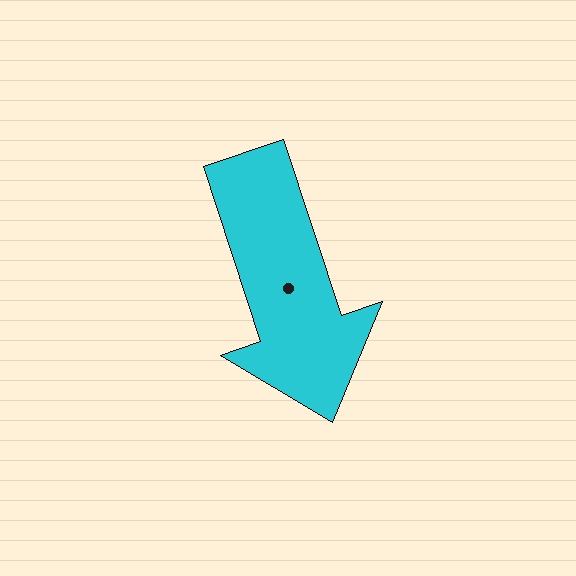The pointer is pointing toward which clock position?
Roughly 5 o'clock.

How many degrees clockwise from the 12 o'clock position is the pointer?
Approximately 162 degrees.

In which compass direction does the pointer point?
South.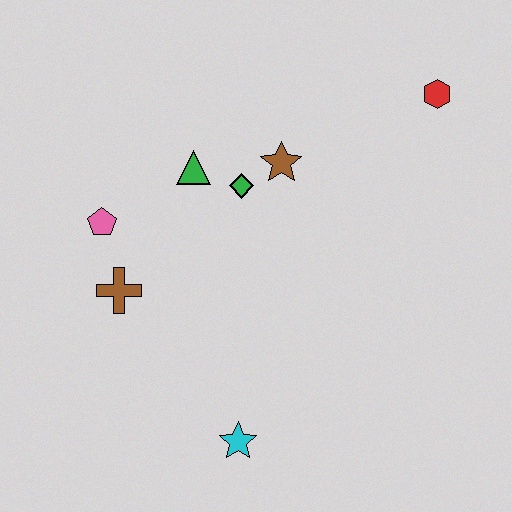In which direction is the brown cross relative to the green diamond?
The brown cross is to the left of the green diamond.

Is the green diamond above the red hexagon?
No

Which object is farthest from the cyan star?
The red hexagon is farthest from the cyan star.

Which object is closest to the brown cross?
The pink pentagon is closest to the brown cross.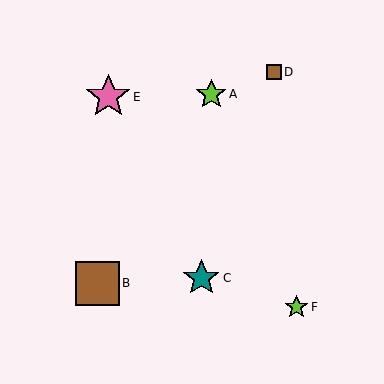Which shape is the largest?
The pink star (labeled E) is the largest.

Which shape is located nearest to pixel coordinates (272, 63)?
The brown square (labeled D) at (274, 72) is nearest to that location.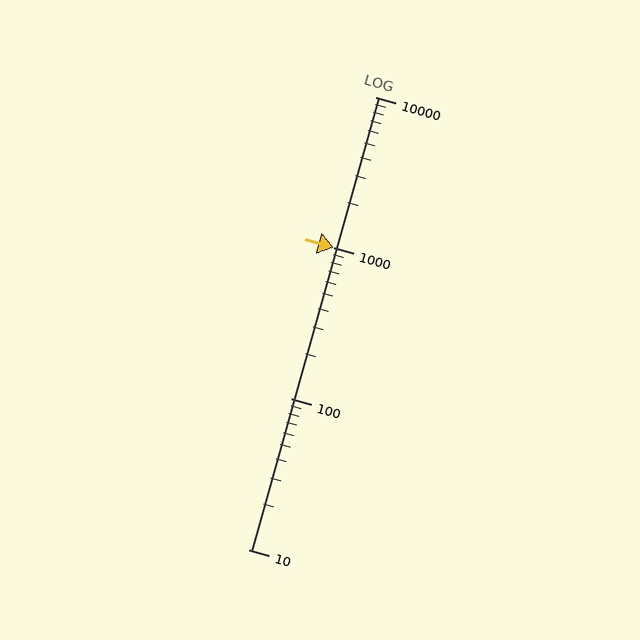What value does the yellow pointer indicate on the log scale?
The pointer indicates approximately 1000.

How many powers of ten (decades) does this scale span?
The scale spans 3 decades, from 10 to 10000.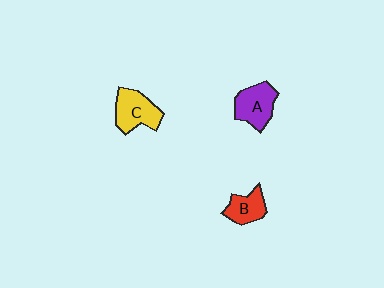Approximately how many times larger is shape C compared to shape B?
Approximately 1.4 times.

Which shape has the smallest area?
Shape B (red).